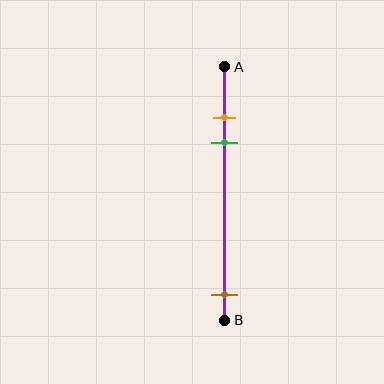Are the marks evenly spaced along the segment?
No, the marks are not evenly spaced.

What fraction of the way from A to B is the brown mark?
The brown mark is approximately 90% (0.9) of the way from A to B.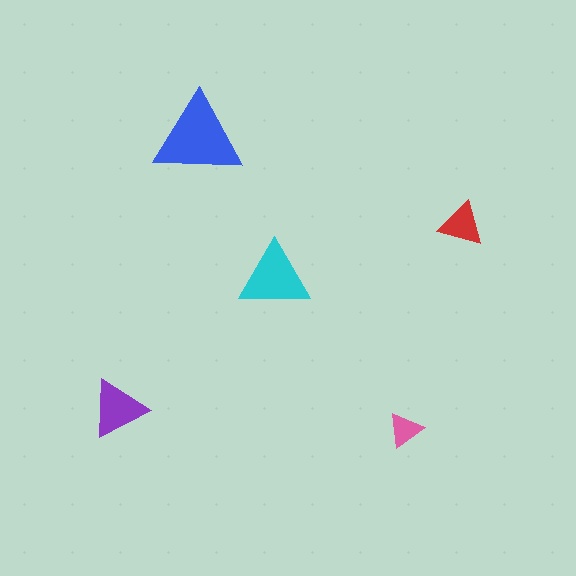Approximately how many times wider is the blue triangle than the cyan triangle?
About 1.5 times wider.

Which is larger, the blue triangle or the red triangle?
The blue one.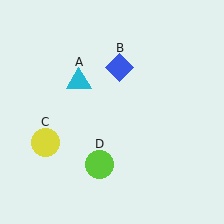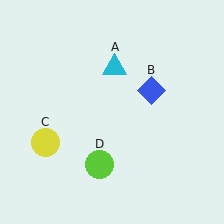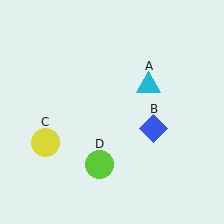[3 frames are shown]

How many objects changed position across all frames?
2 objects changed position: cyan triangle (object A), blue diamond (object B).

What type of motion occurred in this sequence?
The cyan triangle (object A), blue diamond (object B) rotated clockwise around the center of the scene.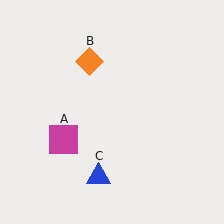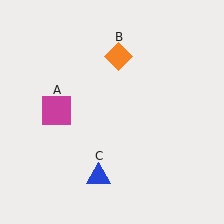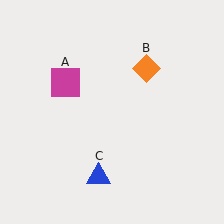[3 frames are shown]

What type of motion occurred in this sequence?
The magenta square (object A), orange diamond (object B) rotated clockwise around the center of the scene.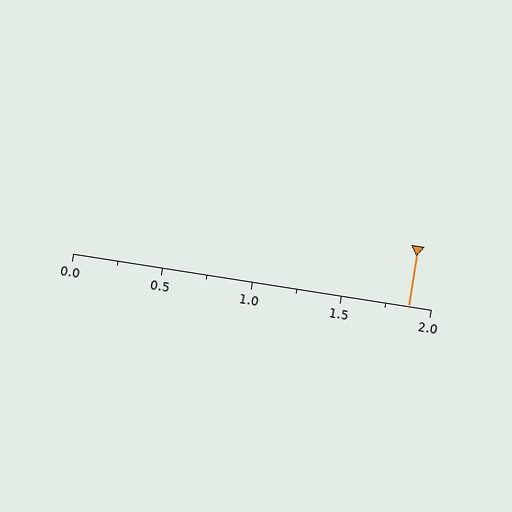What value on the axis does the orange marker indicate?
The marker indicates approximately 1.88.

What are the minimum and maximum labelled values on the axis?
The axis runs from 0.0 to 2.0.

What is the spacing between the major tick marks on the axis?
The major ticks are spaced 0.5 apart.